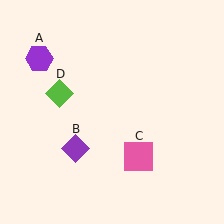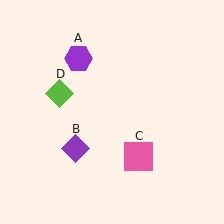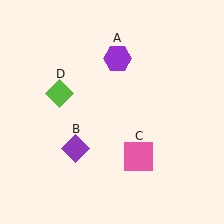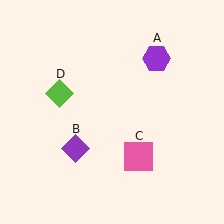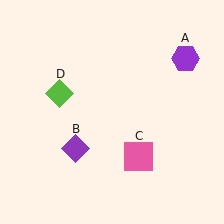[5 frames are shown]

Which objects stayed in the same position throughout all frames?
Purple diamond (object B) and pink square (object C) and lime diamond (object D) remained stationary.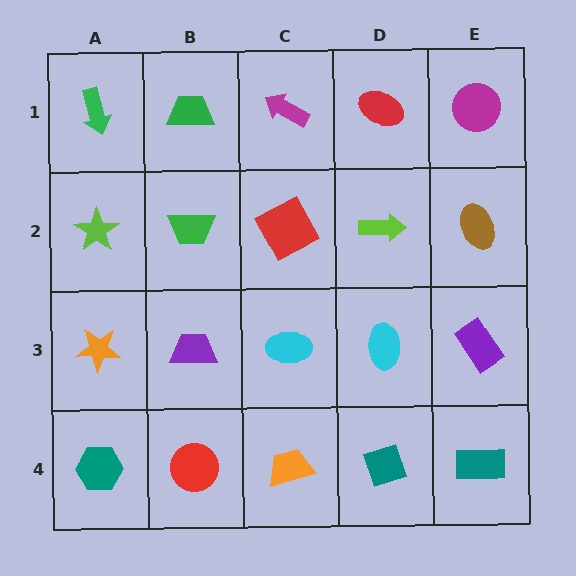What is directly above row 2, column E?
A magenta circle.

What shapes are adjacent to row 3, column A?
A lime star (row 2, column A), a teal hexagon (row 4, column A), a purple trapezoid (row 3, column B).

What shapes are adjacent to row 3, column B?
A green trapezoid (row 2, column B), a red circle (row 4, column B), an orange star (row 3, column A), a cyan ellipse (row 3, column C).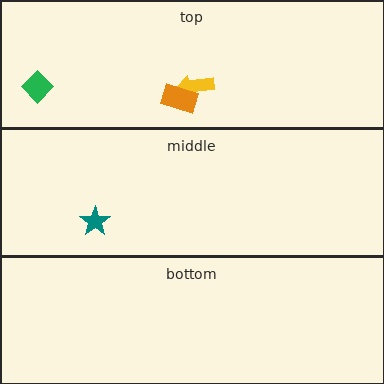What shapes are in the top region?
The yellow arrow, the orange rectangle, the green diamond.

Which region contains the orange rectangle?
The top region.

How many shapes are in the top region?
3.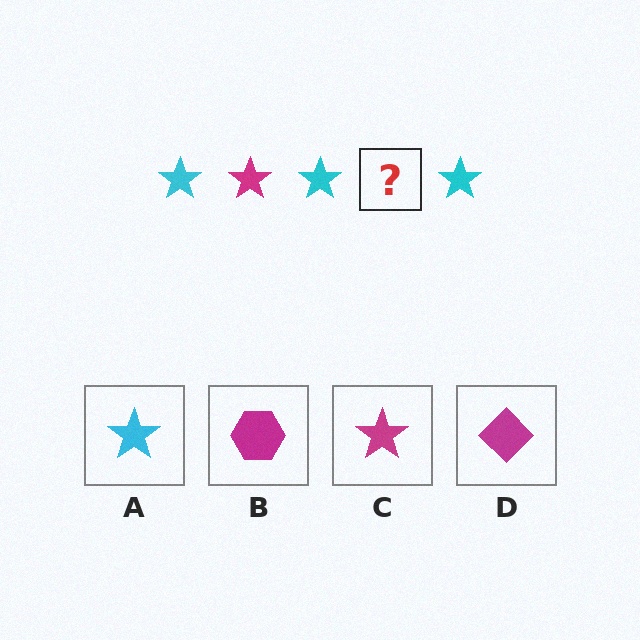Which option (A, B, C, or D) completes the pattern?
C.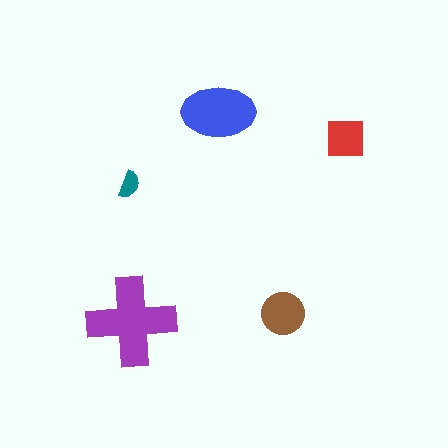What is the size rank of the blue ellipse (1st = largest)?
2nd.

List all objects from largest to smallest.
The purple cross, the blue ellipse, the brown circle, the red square, the teal semicircle.